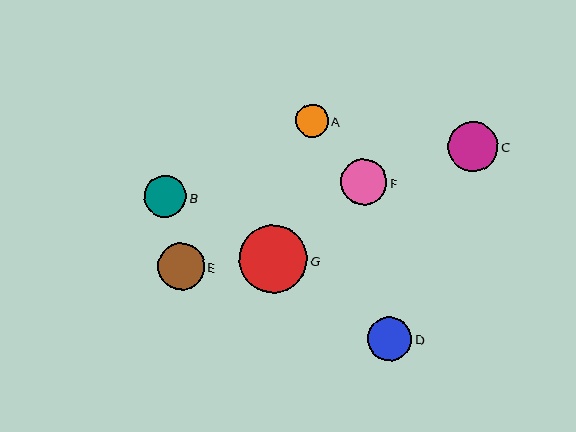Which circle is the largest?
Circle G is the largest with a size of approximately 68 pixels.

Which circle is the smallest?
Circle A is the smallest with a size of approximately 32 pixels.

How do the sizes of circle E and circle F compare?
Circle E and circle F are approximately the same size.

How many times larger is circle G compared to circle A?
Circle G is approximately 2.1 times the size of circle A.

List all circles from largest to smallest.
From largest to smallest: G, C, E, F, D, B, A.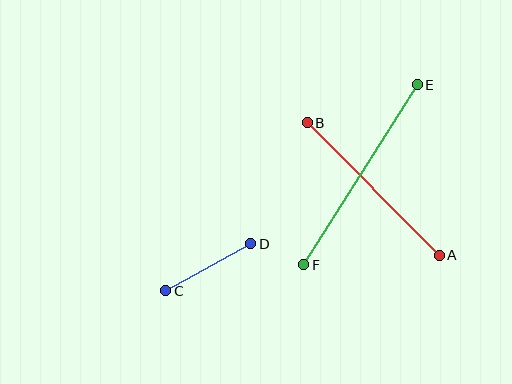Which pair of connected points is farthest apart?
Points E and F are farthest apart.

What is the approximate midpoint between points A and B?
The midpoint is at approximately (373, 189) pixels.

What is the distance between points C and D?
The distance is approximately 97 pixels.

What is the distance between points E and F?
The distance is approximately 213 pixels.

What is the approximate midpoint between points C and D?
The midpoint is at approximately (208, 267) pixels.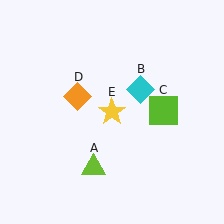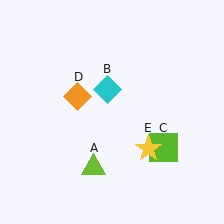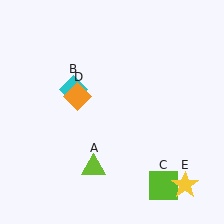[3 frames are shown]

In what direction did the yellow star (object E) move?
The yellow star (object E) moved down and to the right.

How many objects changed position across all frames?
3 objects changed position: cyan diamond (object B), lime square (object C), yellow star (object E).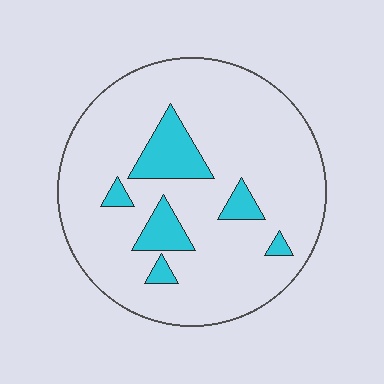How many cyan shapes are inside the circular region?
6.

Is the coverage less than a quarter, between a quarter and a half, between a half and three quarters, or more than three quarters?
Less than a quarter.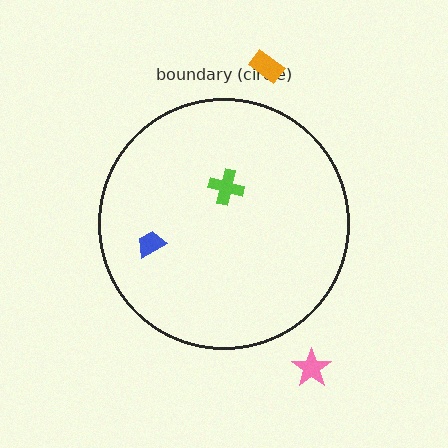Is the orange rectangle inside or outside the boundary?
Outside.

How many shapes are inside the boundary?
2 inside, 2 outside.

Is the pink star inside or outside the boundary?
Outside.